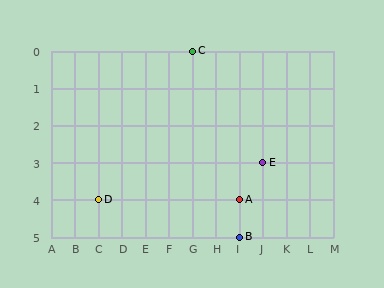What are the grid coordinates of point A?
Point A is at grid coordinates (I, 4).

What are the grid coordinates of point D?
Point D is at grid coordinates (C, 4).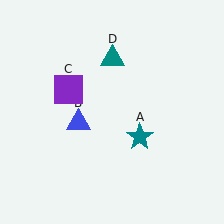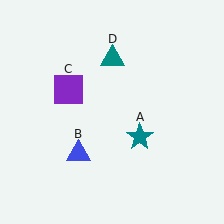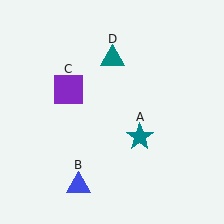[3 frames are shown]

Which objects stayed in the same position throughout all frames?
Teal star (object A) and purple square (object C) and teal triangle (object D) remained stationary.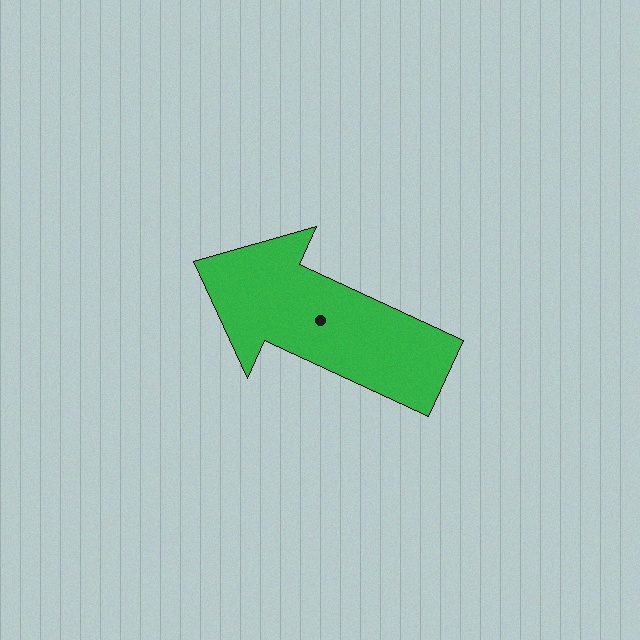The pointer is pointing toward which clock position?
Roughly 10 o'clock.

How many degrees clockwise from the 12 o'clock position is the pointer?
Approximately 295 degrees.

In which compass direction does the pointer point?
Northwest.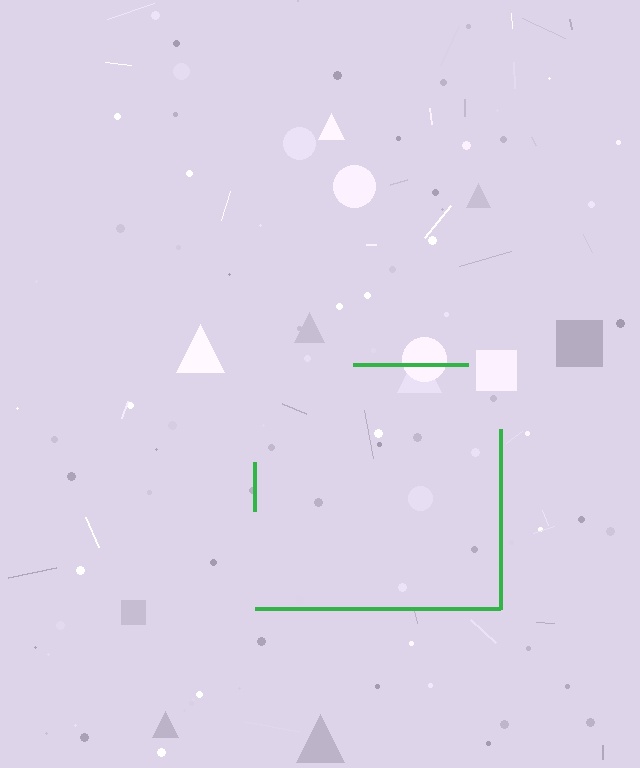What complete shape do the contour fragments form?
The contour fragments form a square.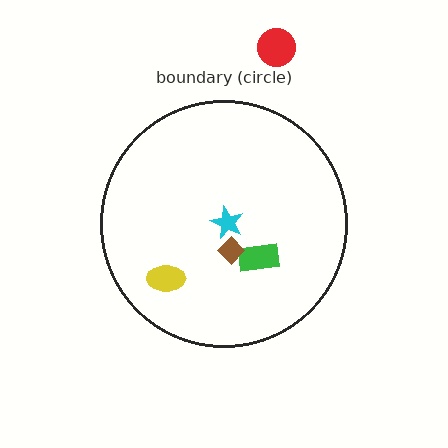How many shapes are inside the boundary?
4 inside, 1 outside.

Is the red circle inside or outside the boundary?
Outside.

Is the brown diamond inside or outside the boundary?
Inside.